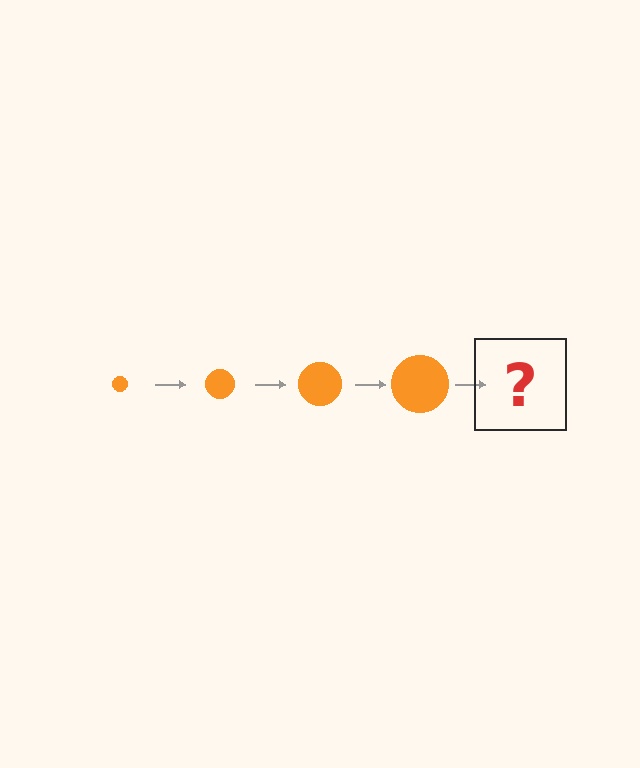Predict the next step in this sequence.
The next step is an orange circle, larger than the previous one.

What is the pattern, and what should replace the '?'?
The pattern is that the circle gets progressively larger each step. The '?' should be an orange circle, larger than the previous one.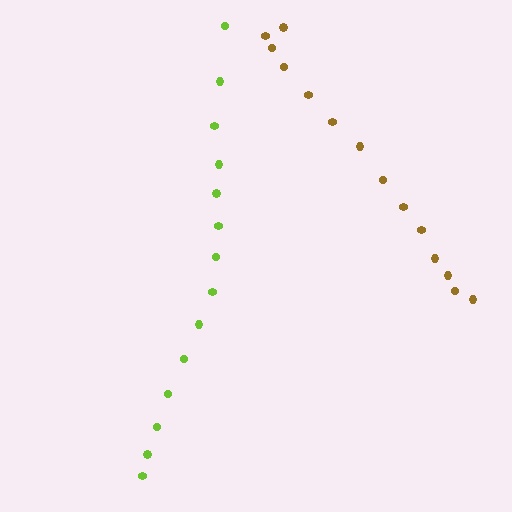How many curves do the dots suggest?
There are 2 distinct paths.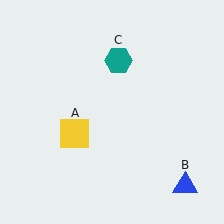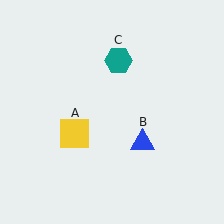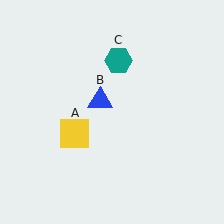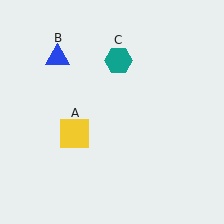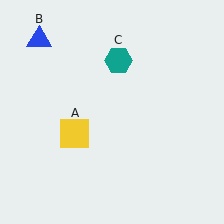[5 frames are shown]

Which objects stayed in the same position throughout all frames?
Yellow square (object A) and teal hexagon (object C) remained stationary.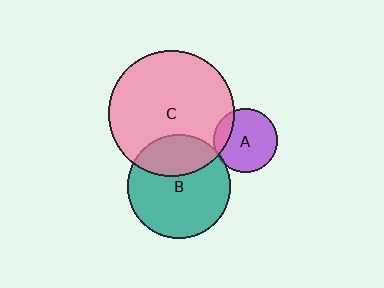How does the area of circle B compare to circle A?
Approximately 2.6 times.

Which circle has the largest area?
Circle C (pink).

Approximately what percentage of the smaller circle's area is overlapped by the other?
Approximately 5%.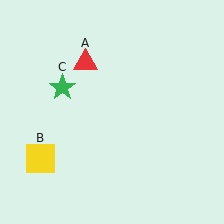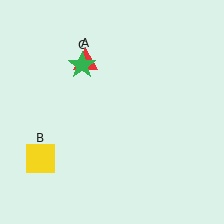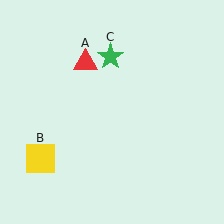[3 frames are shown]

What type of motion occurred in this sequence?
The green star (object C) rotated clockwise around the center of the scene.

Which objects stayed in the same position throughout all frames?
Red triangle (object A) and yellow square (object B) remained stationary.